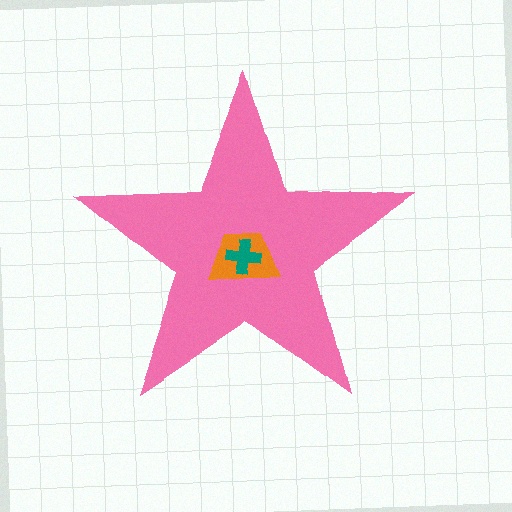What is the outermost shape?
The pink star.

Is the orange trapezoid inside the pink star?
Yes.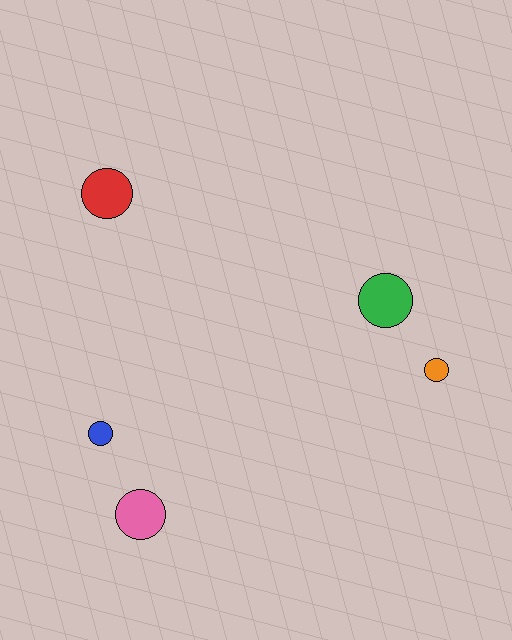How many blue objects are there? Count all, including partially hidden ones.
There is 1 blue object.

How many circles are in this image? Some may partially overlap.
There are 5 circles.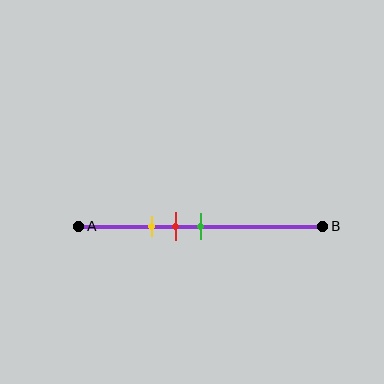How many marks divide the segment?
There are 3 marks dividing the segment.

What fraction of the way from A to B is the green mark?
The green mark is approximately 50% (0.5) of the way from A to B.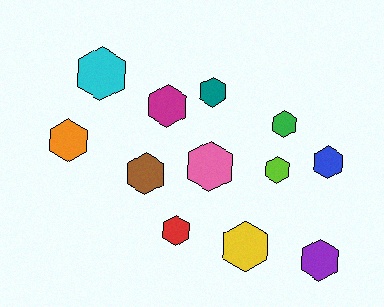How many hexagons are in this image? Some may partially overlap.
There are 12 hexagons.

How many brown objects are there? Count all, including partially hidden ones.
There is 1 brown object.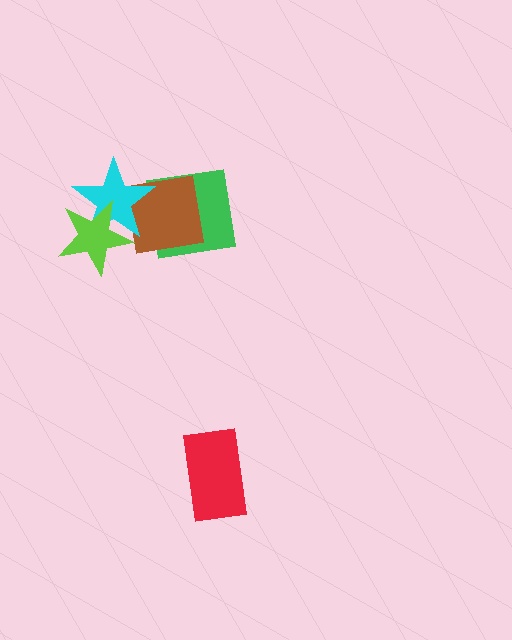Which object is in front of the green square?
The brown square is in front of the green square.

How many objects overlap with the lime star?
2 objects overlap with the lime star.